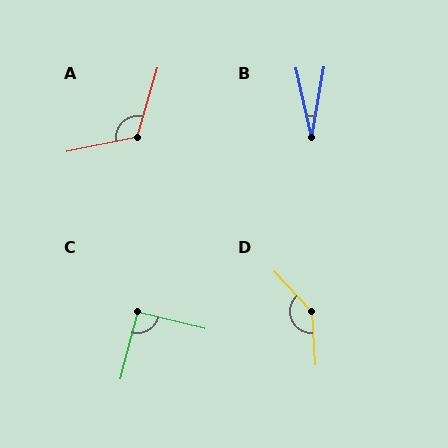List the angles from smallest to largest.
B (23°), C (91°), A (118°), D (141°).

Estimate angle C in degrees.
Approximately 91 degrees.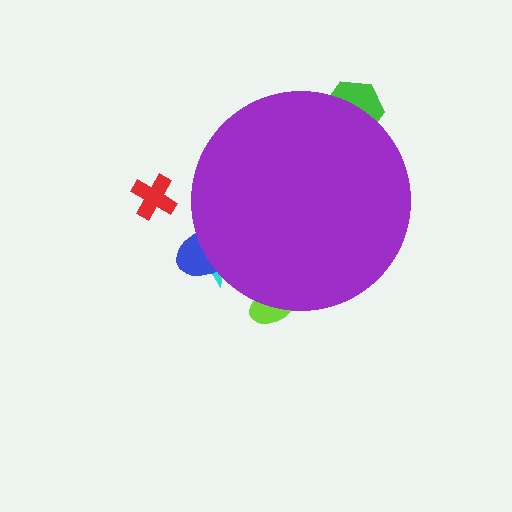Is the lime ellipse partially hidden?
Yes, the lime ellipse is partially hidden behind the purple circle.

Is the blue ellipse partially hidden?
Yes, the blue ellipse is partially hidden behind the purple circle.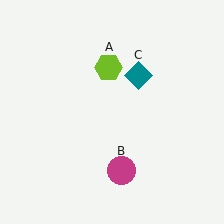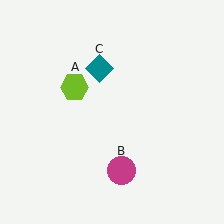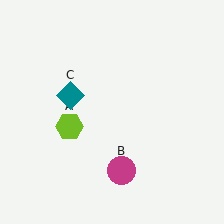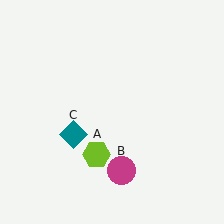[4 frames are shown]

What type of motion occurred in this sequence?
The lime hexagon (object A), teal diamond (object C) rotated counterclockwise around the center of the scene.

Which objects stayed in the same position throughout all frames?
Magenta circle (object B) remained stationary.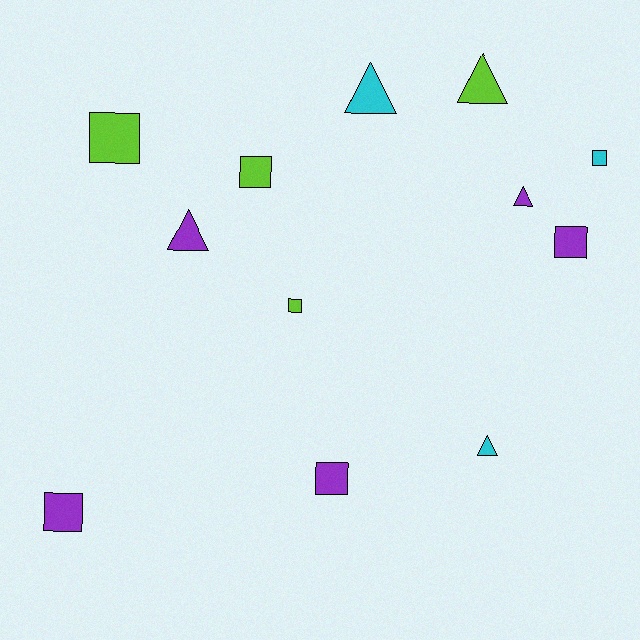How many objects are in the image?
There are 12 objects.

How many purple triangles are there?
There are 2 purple triangles.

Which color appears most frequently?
Purple, with 5 objects.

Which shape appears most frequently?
Square, with 7 objects.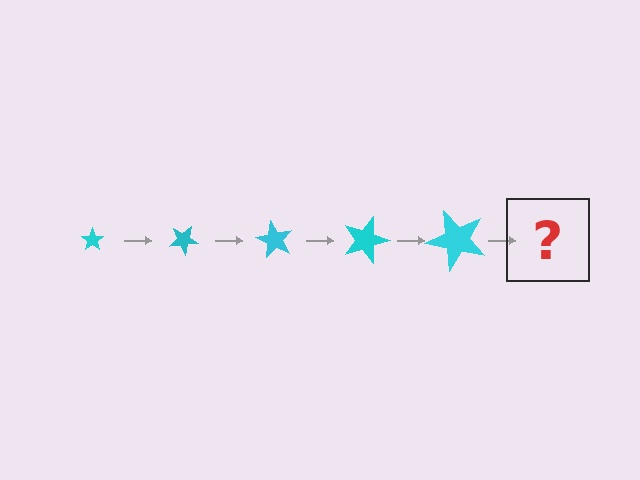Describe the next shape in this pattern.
It should be a star, larger than the previous one and rotated 150 degrees from the start.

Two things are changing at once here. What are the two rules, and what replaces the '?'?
The two rules are that the star grows larger each step and it rotates 30 degrees each step. The '?' should be a star, larger than the previous one and rotated 150 degrees from the start.